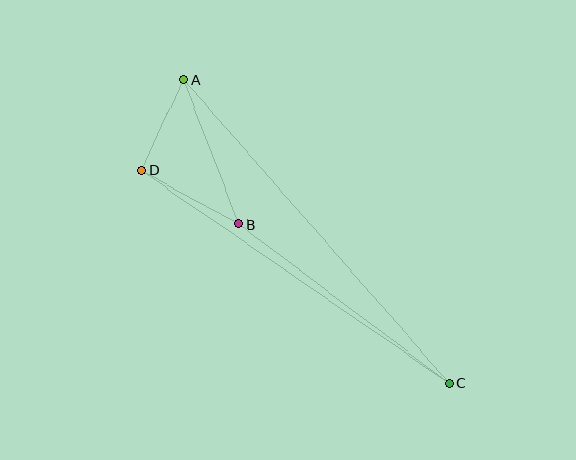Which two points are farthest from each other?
Points A and C are farthest from each other.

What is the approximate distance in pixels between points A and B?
The distance between A and B is approximately 155 pixels.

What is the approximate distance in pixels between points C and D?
The distance between C and D is approximately 374 pixels.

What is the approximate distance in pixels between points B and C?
The distance between B and C is approximately 264 pixels.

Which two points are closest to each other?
Points A and D are closest to each other.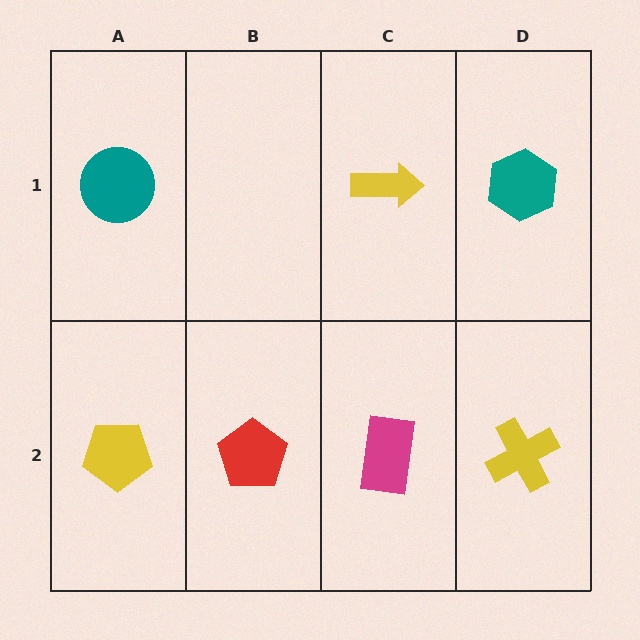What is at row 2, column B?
A red pentagon.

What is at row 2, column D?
A yellow cross.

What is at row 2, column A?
A yellow pentagon.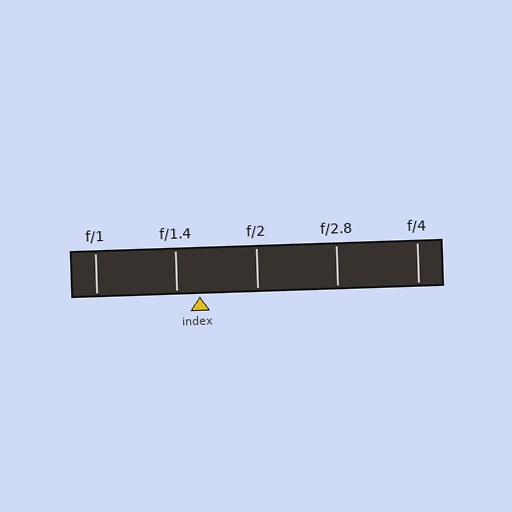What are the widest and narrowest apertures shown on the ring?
The widest aperture shown is f/1 and the narrowest is f/4.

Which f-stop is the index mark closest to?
The index mark is closest to f/1.4.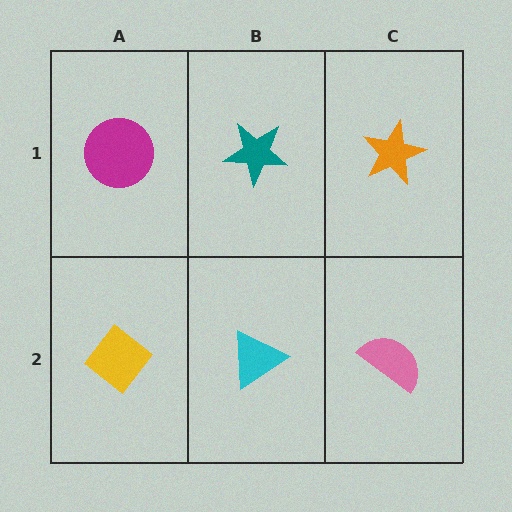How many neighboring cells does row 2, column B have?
3.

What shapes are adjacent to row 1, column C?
A pink semicircle (row 2, column C), a teal star (row 1, column B).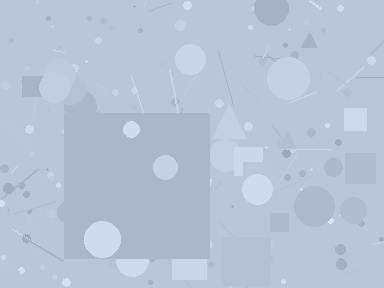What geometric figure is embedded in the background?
A square is embedded in the background.